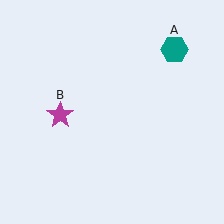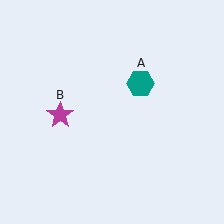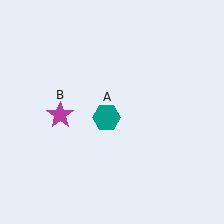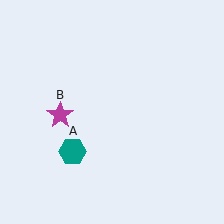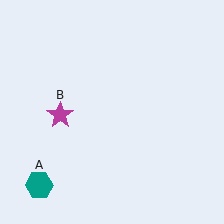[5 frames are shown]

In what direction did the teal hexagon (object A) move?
The teal hexagon (object A) moved down and to the left.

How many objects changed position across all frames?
1 object changed position: teal hexagon (object A).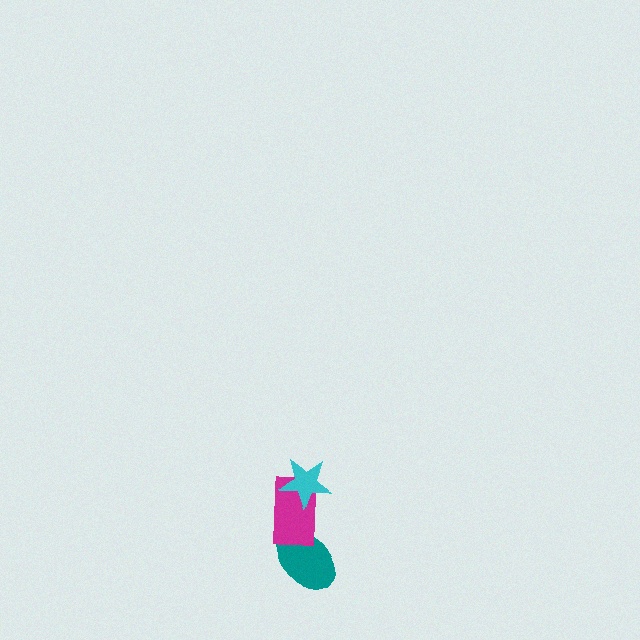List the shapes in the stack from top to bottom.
From top to bottom: the cyan star, the magenta rectangle, the teal ellipse.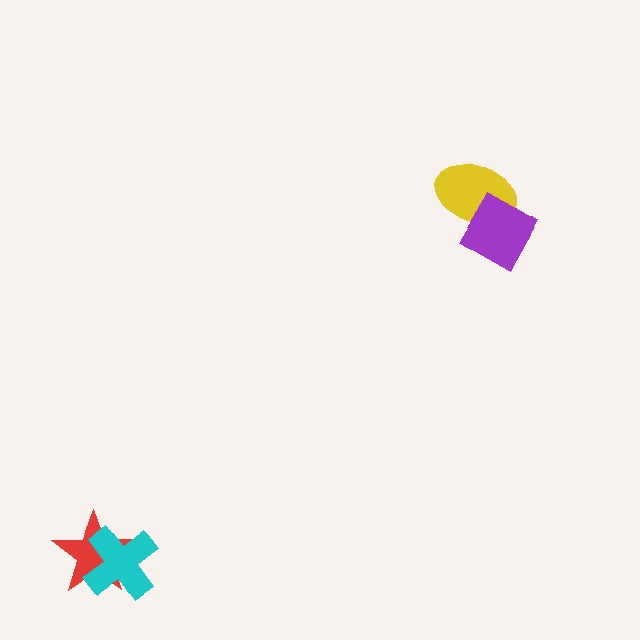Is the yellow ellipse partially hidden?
Yes, it is partially covered by another shape.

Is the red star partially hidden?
Yes, it is partially covered by another shape.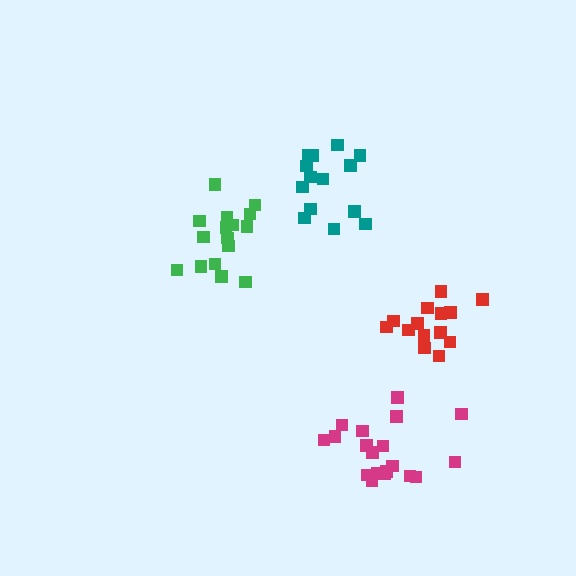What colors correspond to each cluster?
The clusters are colored: magenta, teal, red, green.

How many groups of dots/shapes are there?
There are 4 groups.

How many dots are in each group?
Group 1: 19 dots, Group 2: 14 dots, Group 3: 14 dots, Group 4: 16 dots (63 total).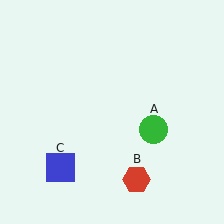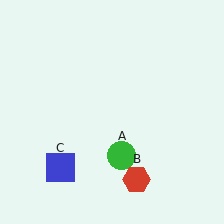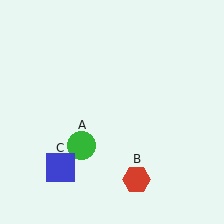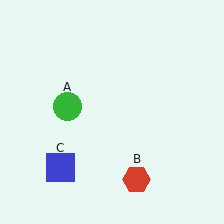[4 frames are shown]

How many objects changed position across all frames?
1 object changed position: green circle (object A).